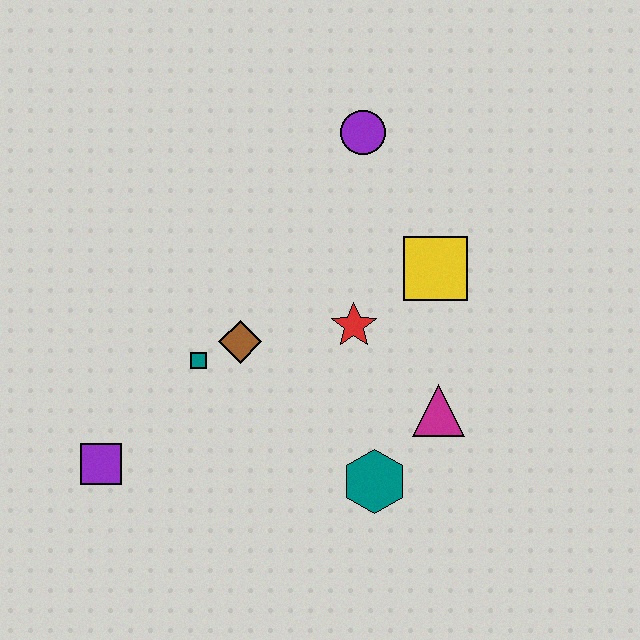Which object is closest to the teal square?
The brown diamond is closest to the teal square.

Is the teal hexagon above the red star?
No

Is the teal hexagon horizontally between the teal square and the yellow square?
Yes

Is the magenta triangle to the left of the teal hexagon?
No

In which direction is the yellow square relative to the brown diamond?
The yellow square is to the right of the brown diamond.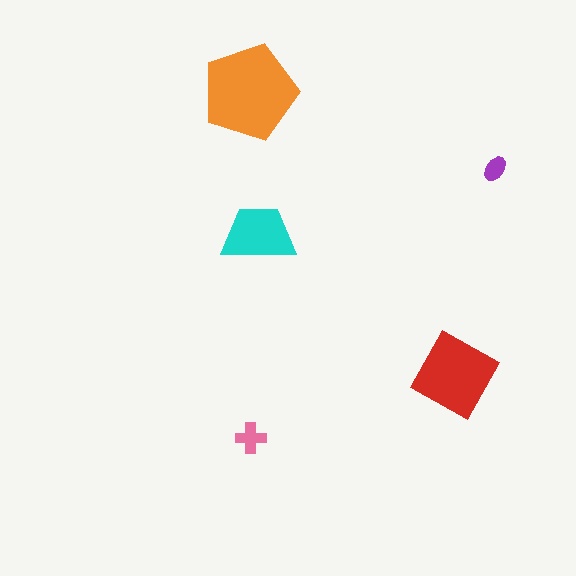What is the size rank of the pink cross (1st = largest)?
4th.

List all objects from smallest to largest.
The purple ellipse, the pink cross, the cyan trapezoid, the red diamond, the orange pentagon.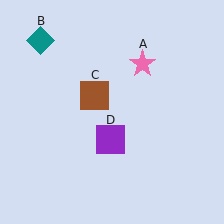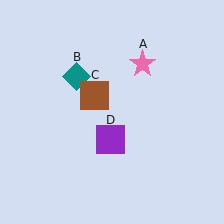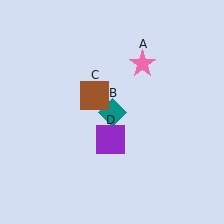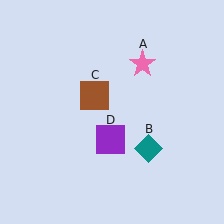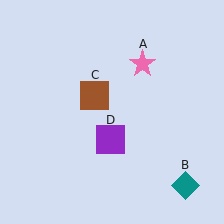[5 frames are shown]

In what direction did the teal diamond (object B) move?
The teal diamond (object B) moved down and to the right.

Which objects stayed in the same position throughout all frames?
Pink star (object A) and brown square (object C) and purple square (object D) remained stationary.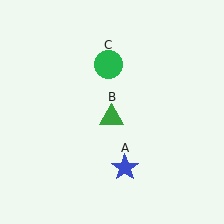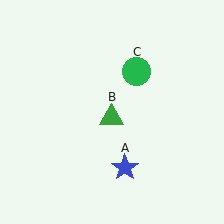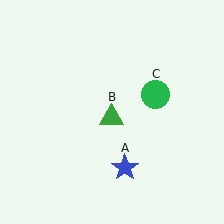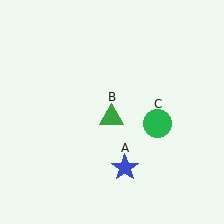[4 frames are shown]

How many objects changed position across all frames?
1 object changed position: green circle (object C).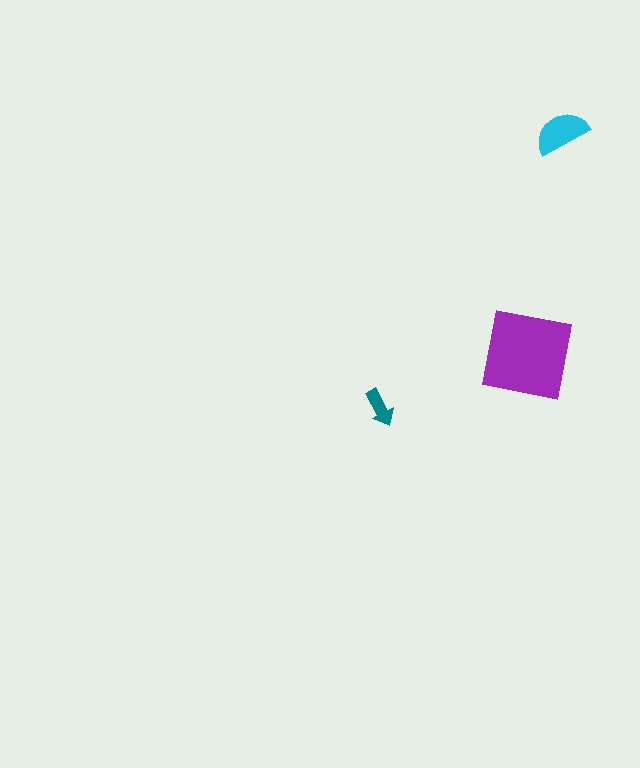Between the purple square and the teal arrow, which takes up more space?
The purple square.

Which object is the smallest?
The teal arrow.